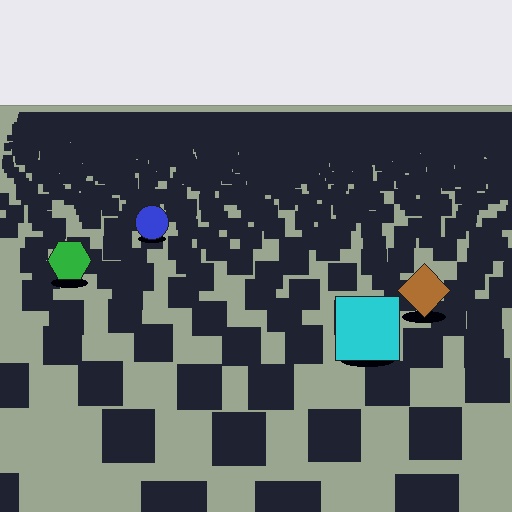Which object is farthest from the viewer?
The blue circle is farthest from the viewer. It appears smaller and the ground texture around it is denser.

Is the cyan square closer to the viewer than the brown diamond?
Yes. The cyan square is closer — you can tell from the texture gradient: the ground texture is coarser near it.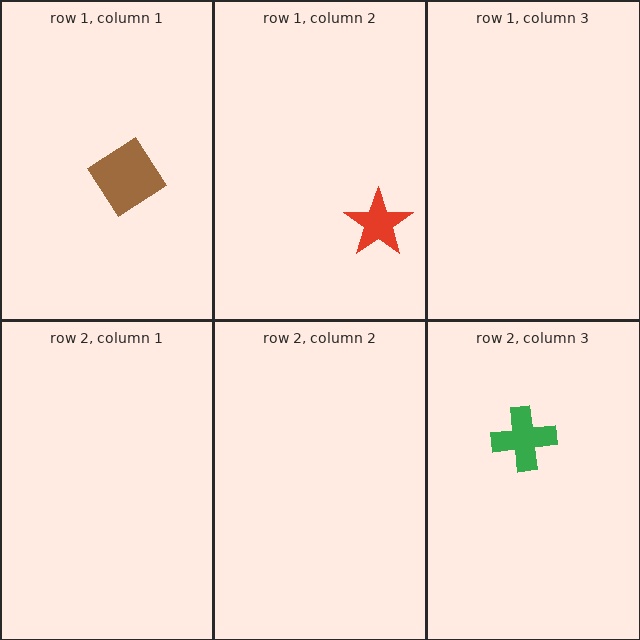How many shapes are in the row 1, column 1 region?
1.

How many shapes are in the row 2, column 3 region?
1.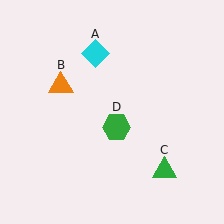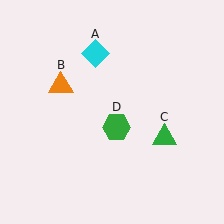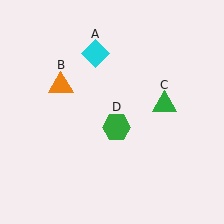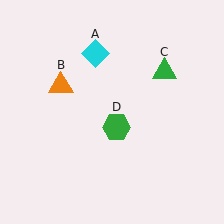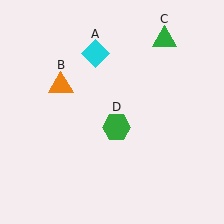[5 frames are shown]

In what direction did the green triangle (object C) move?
The green triangle (object C) moved up.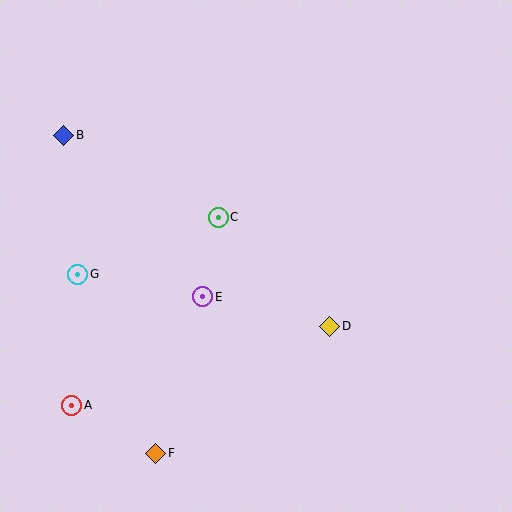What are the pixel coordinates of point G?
Point G is at (78, 274).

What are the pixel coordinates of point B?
Point B is at (64, 135).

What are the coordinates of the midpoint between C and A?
The midpoint between C and A is at (145, 311).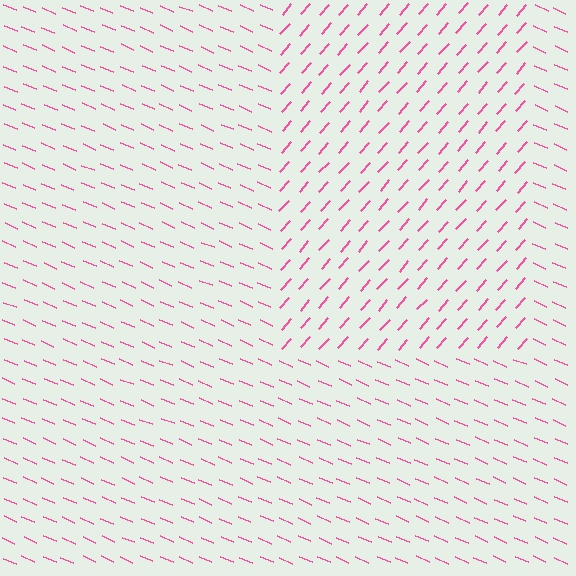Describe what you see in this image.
The image is filled with small pink line segments. A rectangle region in the image has lines oriented differently from the surrounding lines, creating a visible texture boundary.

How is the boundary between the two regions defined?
The boundary is defined purely by a change in line orientation (approximately 72 degrees difference). All lines are the same color and thickness.